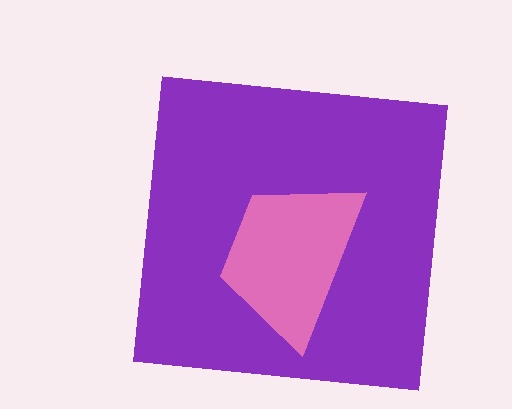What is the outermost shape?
The purple square.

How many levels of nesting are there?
2.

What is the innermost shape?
The pink trapezoid.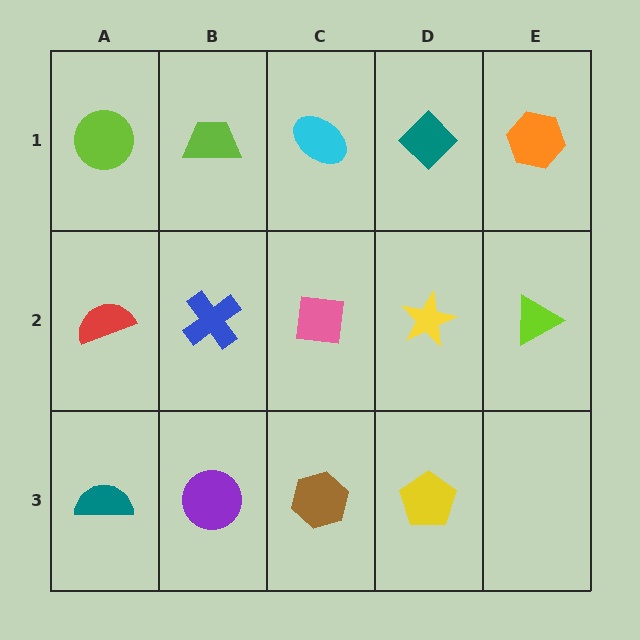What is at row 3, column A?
A teal semicircle.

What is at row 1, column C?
A cyan ellipse.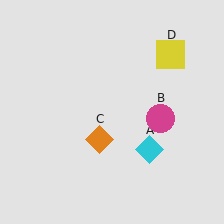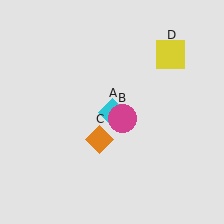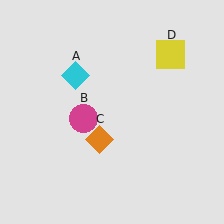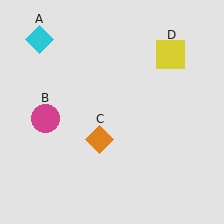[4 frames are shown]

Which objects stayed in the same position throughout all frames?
Orange diamond (object C) and yellow square (object D) remained stationary.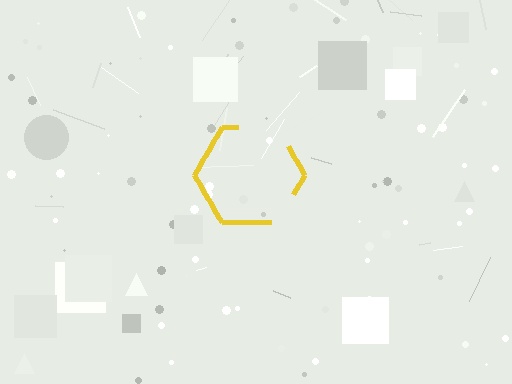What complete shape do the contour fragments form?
The contour fragments form a hexagon.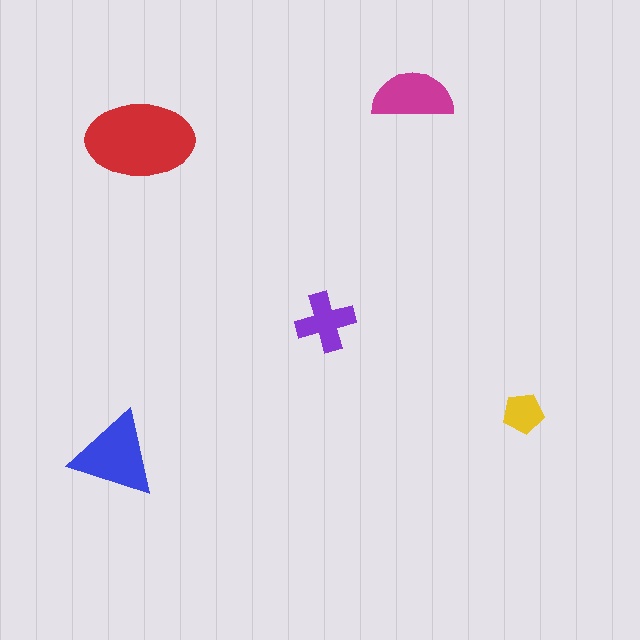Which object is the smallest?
The yellow pentagon.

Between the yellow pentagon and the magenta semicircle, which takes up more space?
The magenta semicircle.